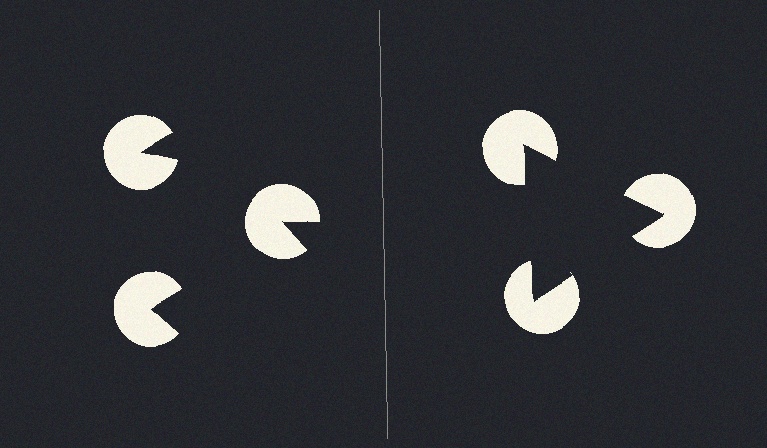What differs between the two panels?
The pac-man discs are positioned identically on both sides; only the wedge orientations differ. On the right they align to a triangle; on the left they are misaligned.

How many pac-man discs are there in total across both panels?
6 — 3 on each side.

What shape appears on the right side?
An illusory triangle.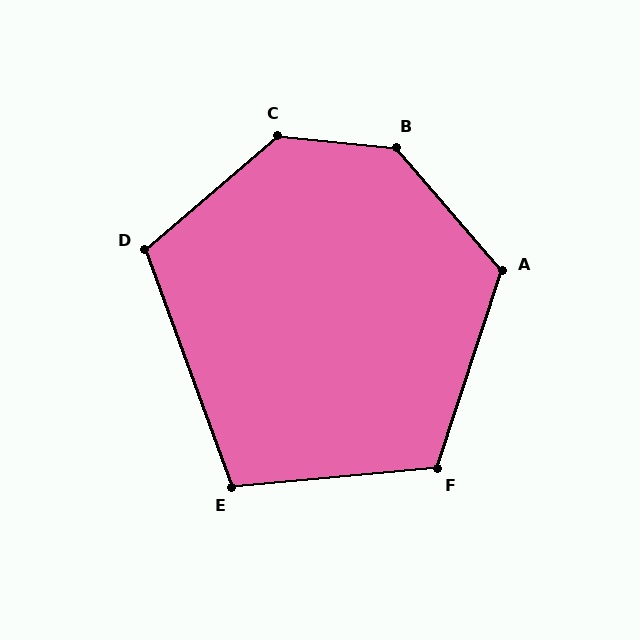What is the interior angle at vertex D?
Approximately 110 degrees (obtuse).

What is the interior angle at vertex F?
Approximately 113 degrees (obtuse).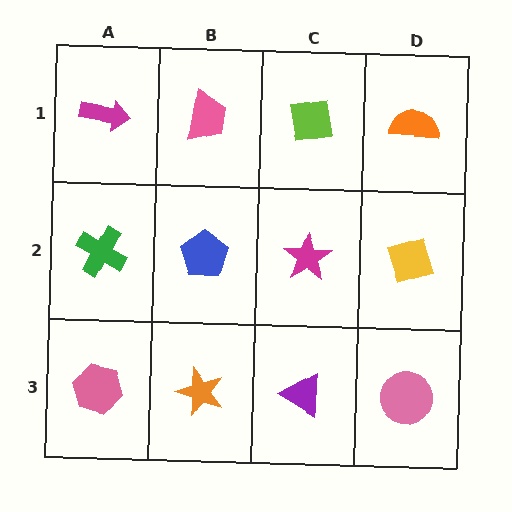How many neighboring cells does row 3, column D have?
2.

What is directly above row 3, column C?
A magenta star.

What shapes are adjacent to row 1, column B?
A blue pentagon (row 2, column B), a magenta arrow (row 1, column A), a lime square (row 1, column C).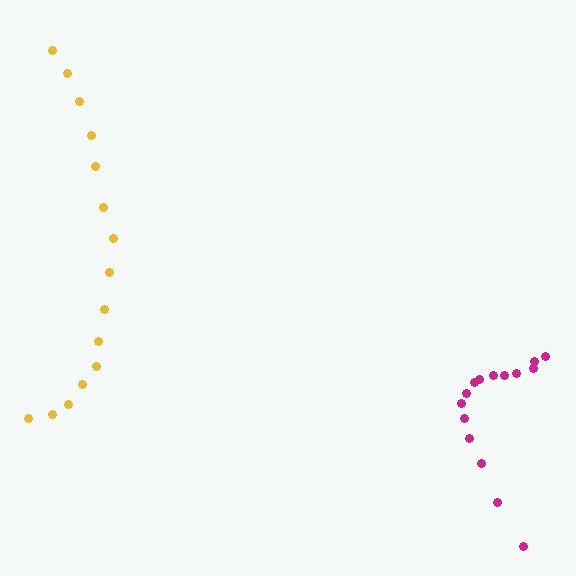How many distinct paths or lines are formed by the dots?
There are 2 distinct paths.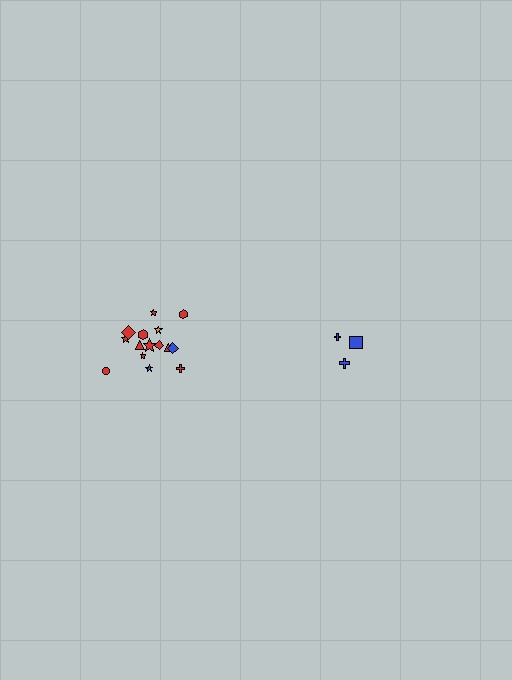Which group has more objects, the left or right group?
The left group.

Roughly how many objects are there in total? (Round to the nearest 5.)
Roughly 20 objects in total.